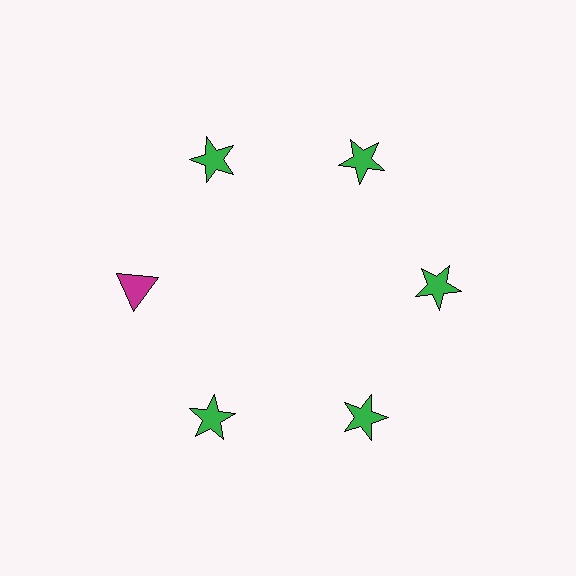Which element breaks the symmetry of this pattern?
The magenta triangle at roughly the 9 o'clock position breaks the symmetry. All other shapes are green stars.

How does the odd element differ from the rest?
It differs in both color (magenta instead of green) and shape (triangle instead of star).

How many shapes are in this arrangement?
There are 6 shapes arranged in a ring pattern.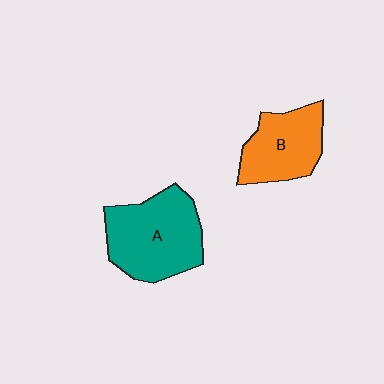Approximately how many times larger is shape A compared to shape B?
Approximately 1.4 times.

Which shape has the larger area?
Shape A (teal).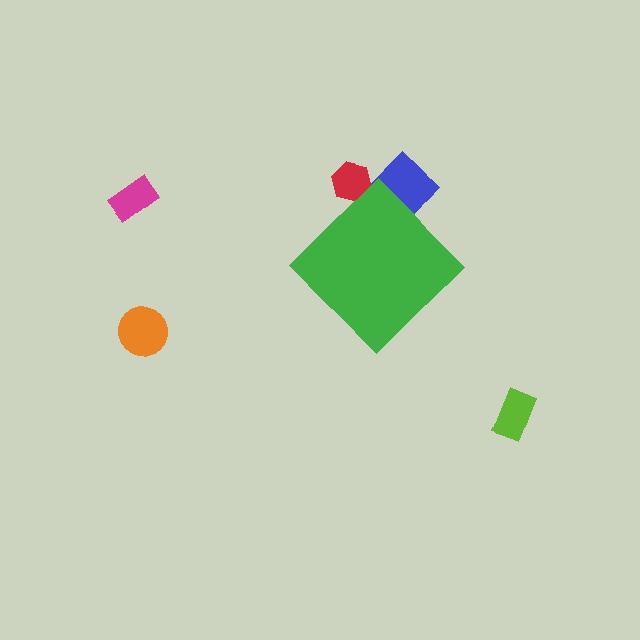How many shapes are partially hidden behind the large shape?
2 shapes are partially hidden.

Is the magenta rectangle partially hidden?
No, the magenta rectangle is fully visible.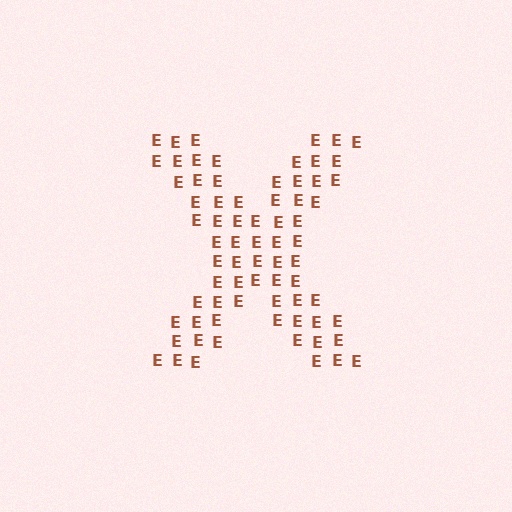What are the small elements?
The small elements are letter E's.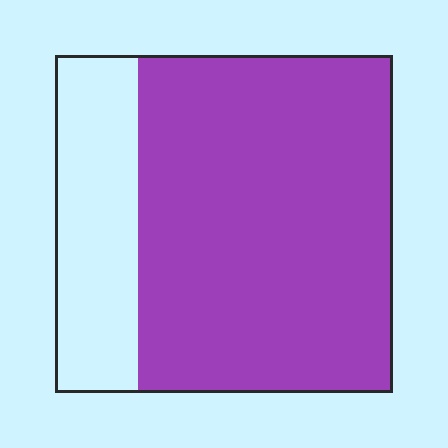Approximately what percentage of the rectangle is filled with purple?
Approximately 75%.